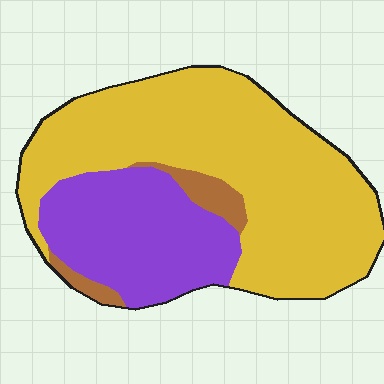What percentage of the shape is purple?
Purple covers around 30% of the shape.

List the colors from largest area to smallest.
From largest to smallest: yellow, purple, brown.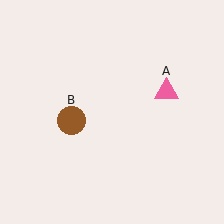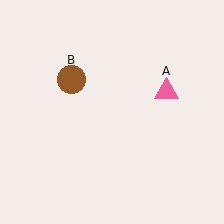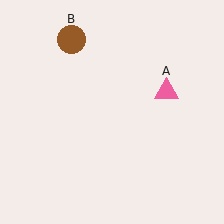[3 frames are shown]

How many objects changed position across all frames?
1 object changed position: brown circle (object B).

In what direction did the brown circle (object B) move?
The brown circle (object B) moved up.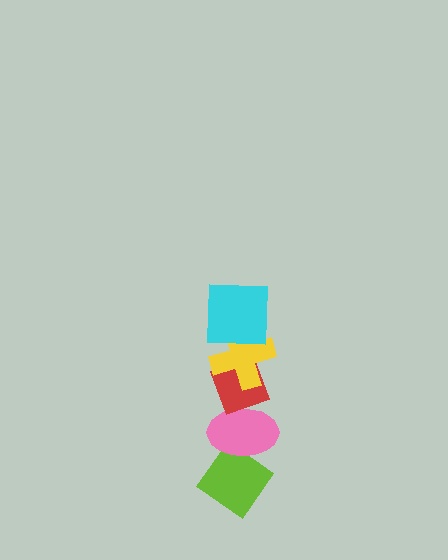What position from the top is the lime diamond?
The lime diamond is 5th from the top.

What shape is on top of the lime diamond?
The pink ellipse is on top of the lime diamond.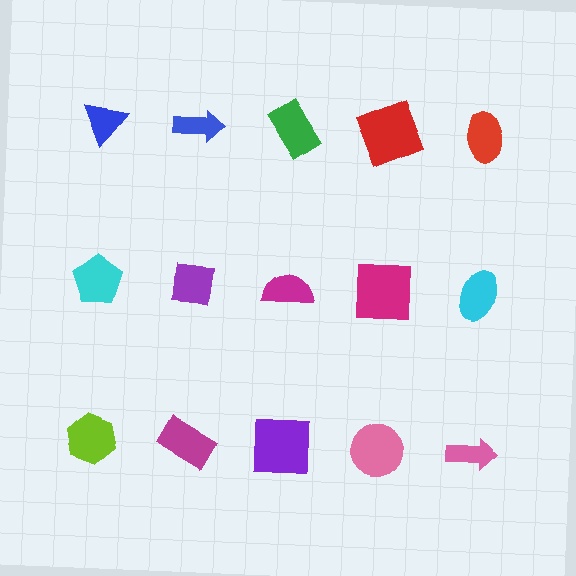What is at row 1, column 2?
A blue arrow.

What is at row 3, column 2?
A magenta rectangle.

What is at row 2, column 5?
A cyan ellipse.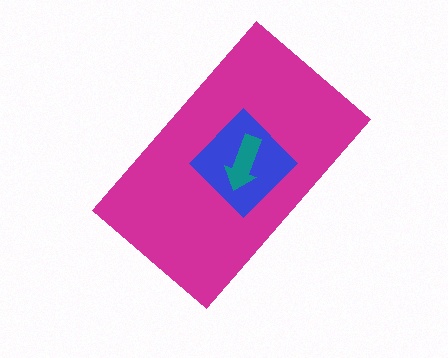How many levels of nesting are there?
3.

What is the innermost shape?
The teal arrow.